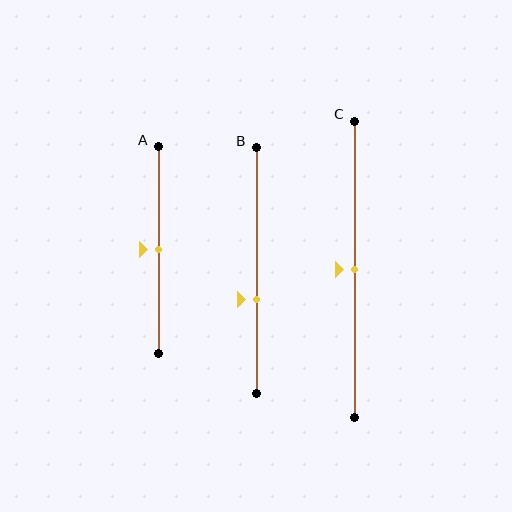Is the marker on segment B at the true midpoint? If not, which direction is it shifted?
No, the marker on segment B is shifted downward by about 12% of the segment length.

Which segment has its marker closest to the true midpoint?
Segment A has its marker closest to the true midpoint.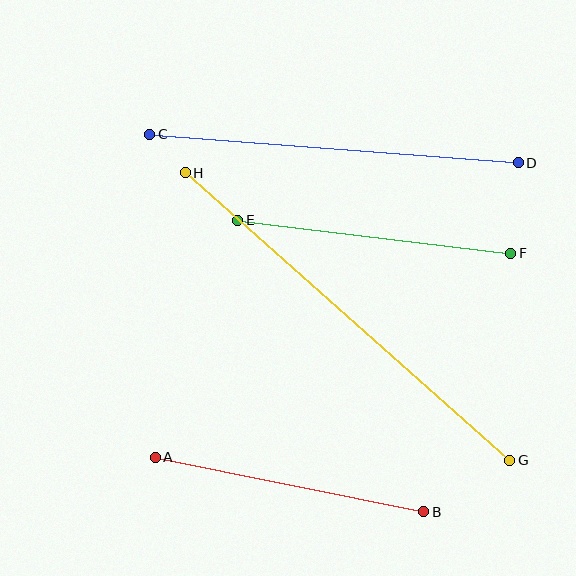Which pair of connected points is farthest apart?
Points G and H are farthest apart.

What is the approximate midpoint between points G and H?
The midpoint is at approximately (347, 317) pixels.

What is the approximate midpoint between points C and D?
The midpoint is at approximately (334, 148) pixels.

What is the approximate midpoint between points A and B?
The midpoint is at approximately (290, 485) pixels.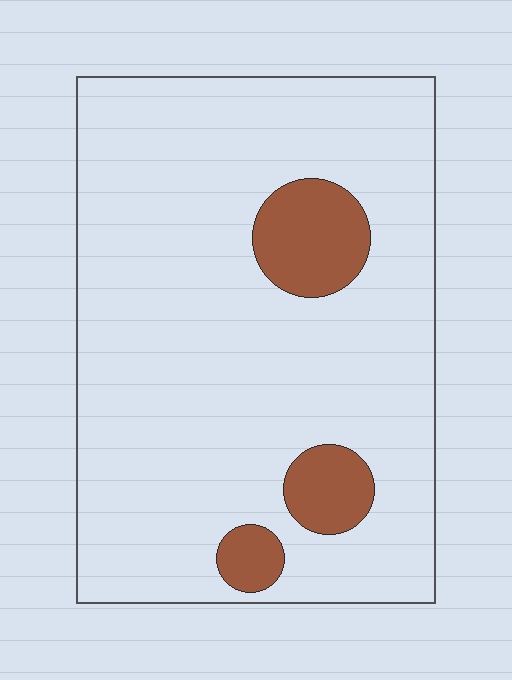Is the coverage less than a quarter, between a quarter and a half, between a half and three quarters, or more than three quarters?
Less than a quarter.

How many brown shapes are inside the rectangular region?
3.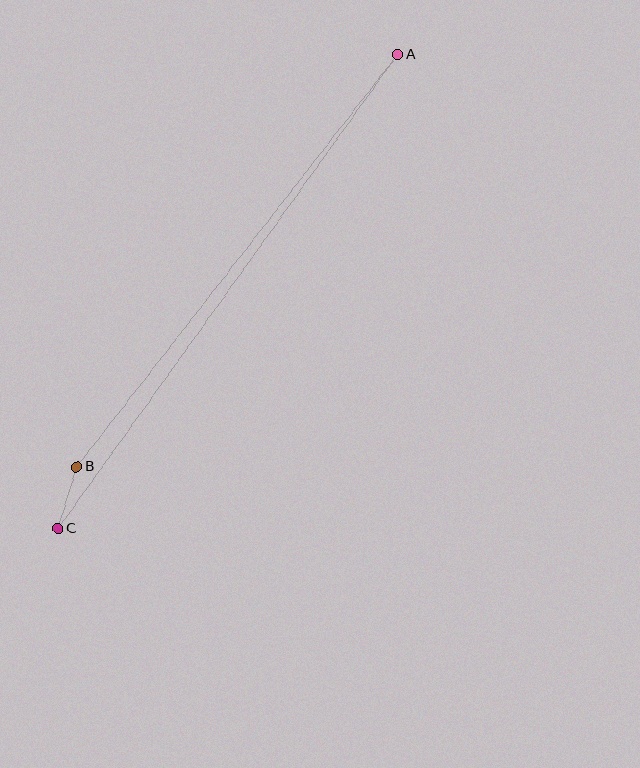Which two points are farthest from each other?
Points A and C are farthest from each other.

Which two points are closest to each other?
Points B and C are closest to each other.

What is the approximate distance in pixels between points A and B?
The distance between A and B is approximately 523 pixels.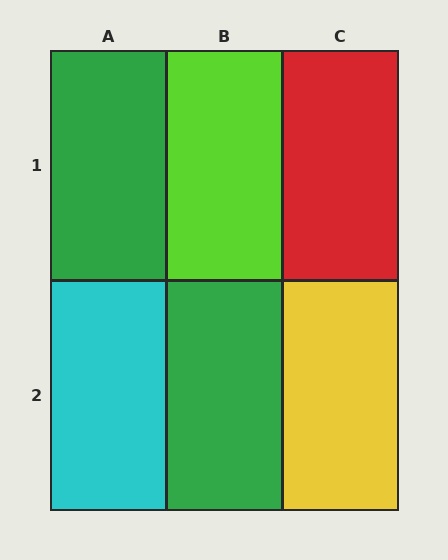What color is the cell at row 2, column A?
Cyan.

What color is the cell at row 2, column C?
Yellow.